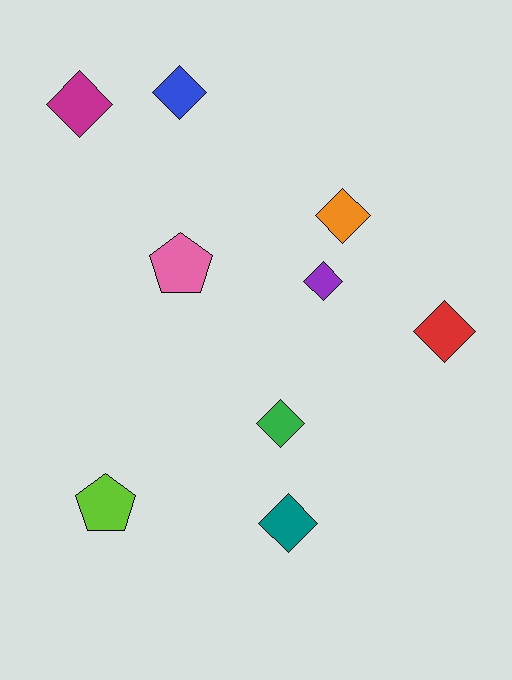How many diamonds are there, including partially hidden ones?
There are 7 diamonds.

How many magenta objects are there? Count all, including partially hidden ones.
There is 1 magenta object.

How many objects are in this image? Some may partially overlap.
There are 9 objects.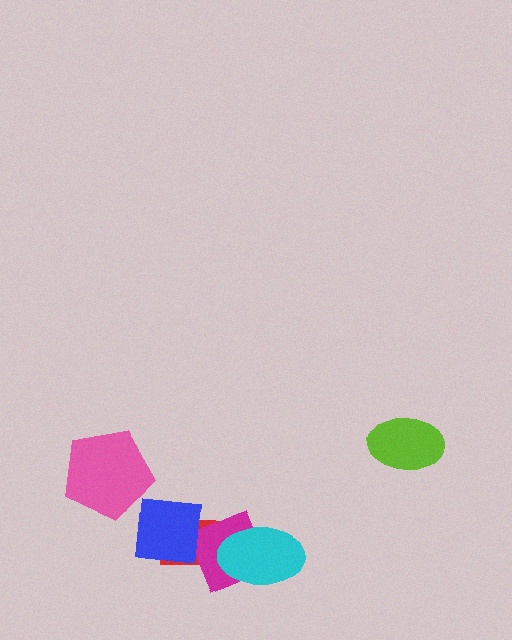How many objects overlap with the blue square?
2 objects overlap with the blue square.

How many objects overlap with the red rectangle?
3 objects overlap with the red rectangle.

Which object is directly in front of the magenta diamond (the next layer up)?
The blue square is directly in front of the magenta diamond.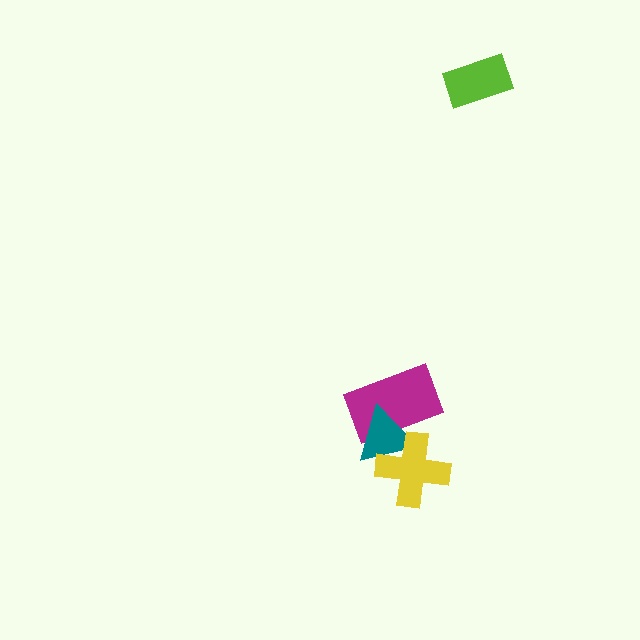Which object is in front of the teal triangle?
The yellow cross is in front of the teal triangle.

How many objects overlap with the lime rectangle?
0 objects overlap with the lime rectangle.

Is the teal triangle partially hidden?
Yes, it is partially covered by another shape.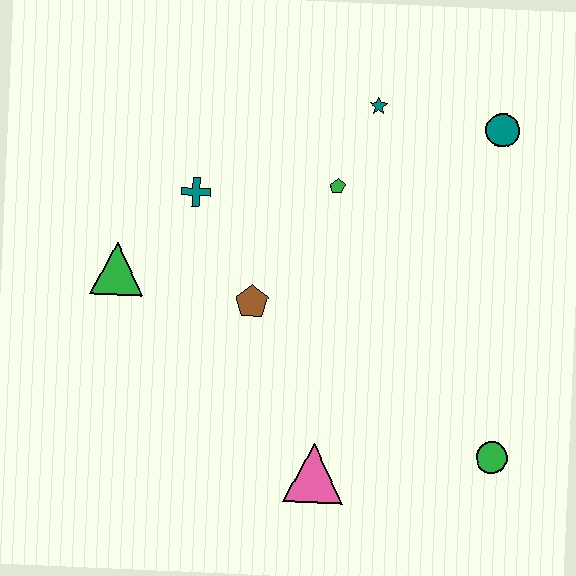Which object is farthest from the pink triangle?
The teal circle is farthest from the pink triangle.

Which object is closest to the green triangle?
The teal cross is closest to the green triangle.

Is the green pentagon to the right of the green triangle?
Yes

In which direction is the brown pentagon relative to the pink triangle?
The brown pentagon is above the pink triangle.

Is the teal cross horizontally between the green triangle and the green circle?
Yes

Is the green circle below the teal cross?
Yes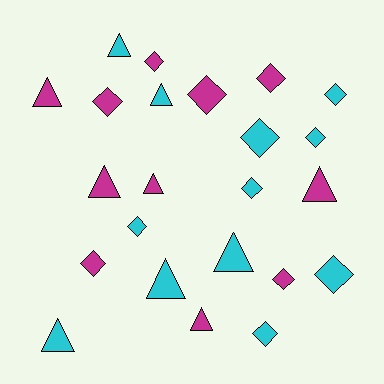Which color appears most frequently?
Cyan, with 12 objects.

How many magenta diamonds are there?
There are 6 magenta diamonds.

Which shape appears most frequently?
Diamond, with 13 objects.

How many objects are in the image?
There are 23 objects.